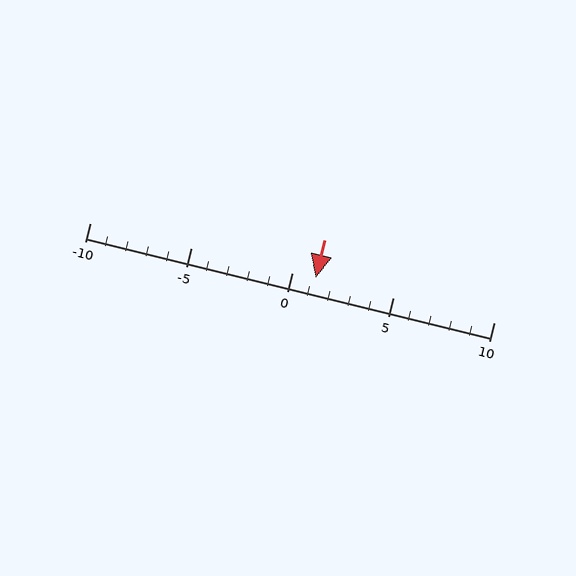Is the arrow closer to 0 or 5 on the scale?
The arrow is closer to 0.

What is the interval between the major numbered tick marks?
The major tick marks are spaced 5 units apart.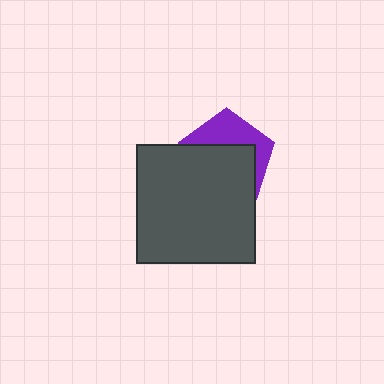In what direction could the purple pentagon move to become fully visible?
The purple pentagon could move up. That would shift it out from behind the dark gray square entirely.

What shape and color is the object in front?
The object in front is a dark gray square.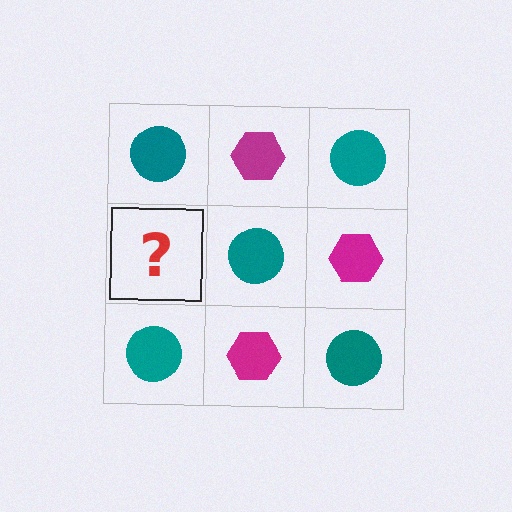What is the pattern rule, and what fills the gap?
The rule is that it alternates teal circle and magenta hexagon in a checkerboard pattern. The gap should be filled with a magenta hexagon.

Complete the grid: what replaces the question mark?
The question mark should be replaced with a magenta hexagon.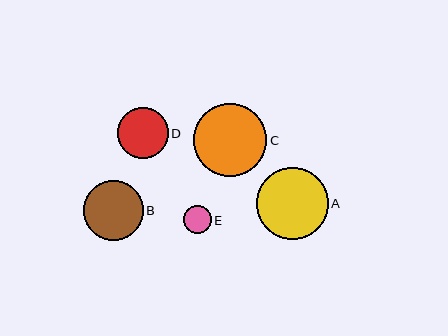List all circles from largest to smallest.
From largest to smallest: C, A, B, D, E.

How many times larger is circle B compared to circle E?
Circle B is approximately 2.1 times the size of circle E.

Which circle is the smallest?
Circle E is the smallest with a size of approximately 28 pixels.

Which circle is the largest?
Circle C is the largest with a size of approximately 73 pixels.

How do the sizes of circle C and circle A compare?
Circle C and circle A are approximately the same size.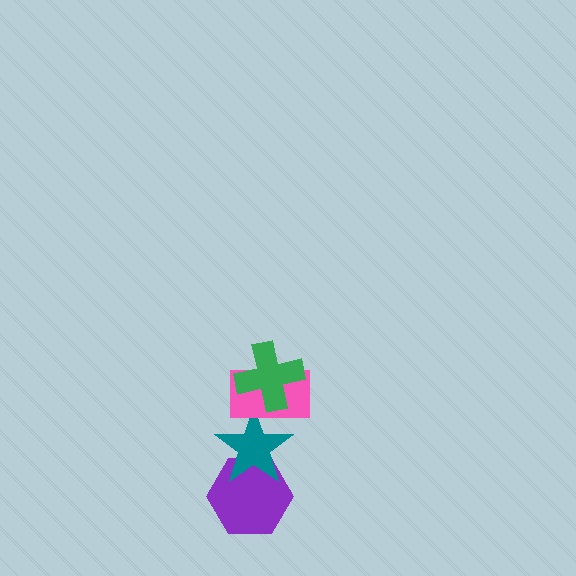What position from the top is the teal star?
The teal star is 3rd from the top.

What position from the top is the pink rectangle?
The pink rectangle is 2nd from the top.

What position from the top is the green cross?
The green cross is 1st from the top.